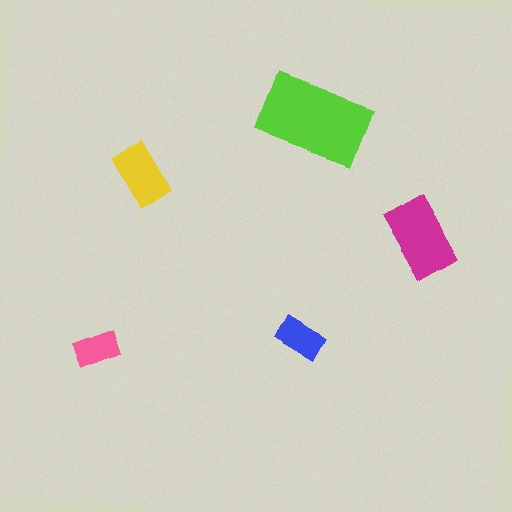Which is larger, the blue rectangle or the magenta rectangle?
The magenta one.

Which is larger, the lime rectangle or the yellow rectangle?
The lime one.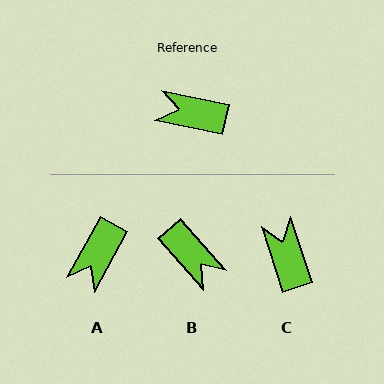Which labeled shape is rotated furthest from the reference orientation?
B, about 143 degrees away.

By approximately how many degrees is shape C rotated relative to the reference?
Approximately 61 degrees clockwise.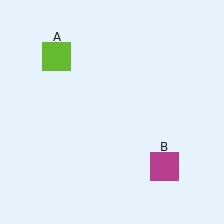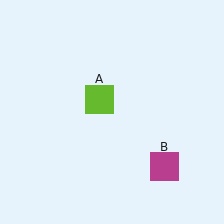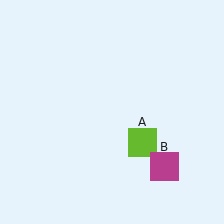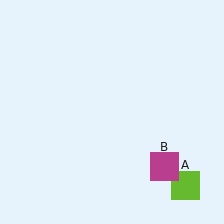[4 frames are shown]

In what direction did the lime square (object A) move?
The lime square (object A) moved down and to the right.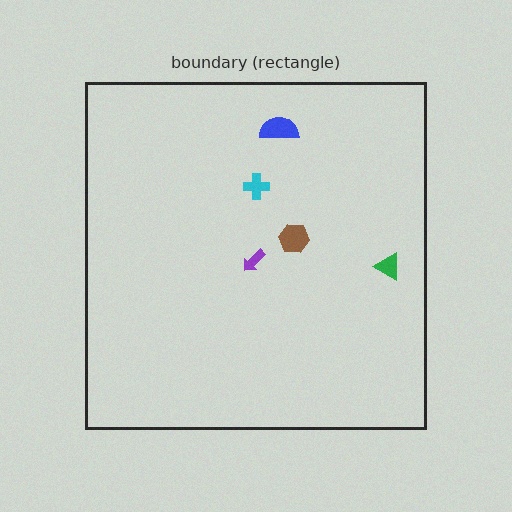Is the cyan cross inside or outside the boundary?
Inside.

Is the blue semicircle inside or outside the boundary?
Inside.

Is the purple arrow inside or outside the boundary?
Inside.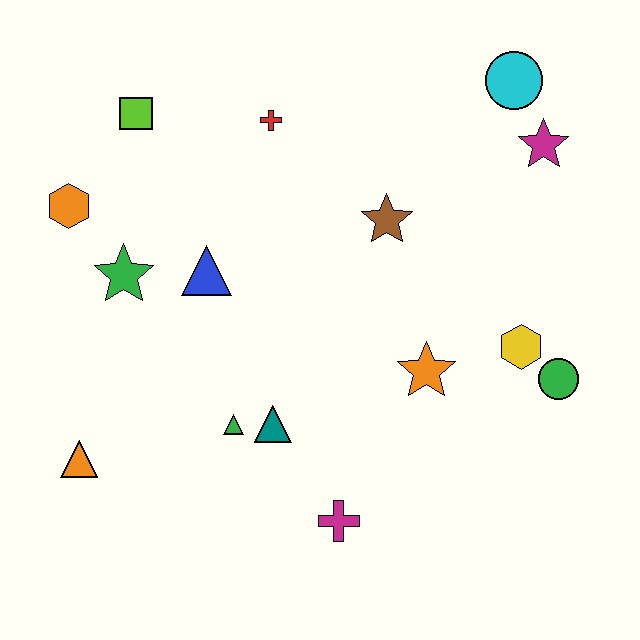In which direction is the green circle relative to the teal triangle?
The green circle is to the right of the teal triangle.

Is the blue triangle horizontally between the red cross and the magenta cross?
No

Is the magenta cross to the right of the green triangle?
Yes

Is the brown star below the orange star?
No